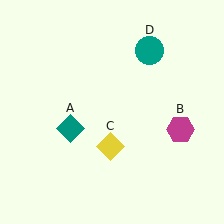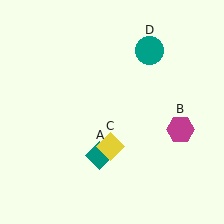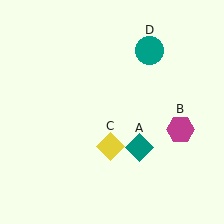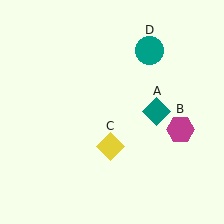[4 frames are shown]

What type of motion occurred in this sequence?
The teal diamond (object A) rotated counterclockwise around the center of the scene.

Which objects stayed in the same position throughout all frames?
Magenta hexagon (object B) and yellow diamond (object C) and teal circle (object D) remained stationary.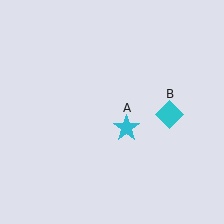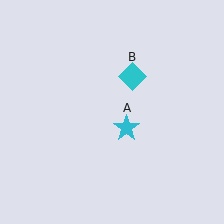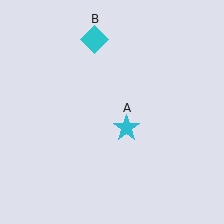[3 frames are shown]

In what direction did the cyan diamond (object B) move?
The cyan diamond (object B) moved up and to the left.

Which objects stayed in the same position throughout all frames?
Cyan star (object A) remained stationary.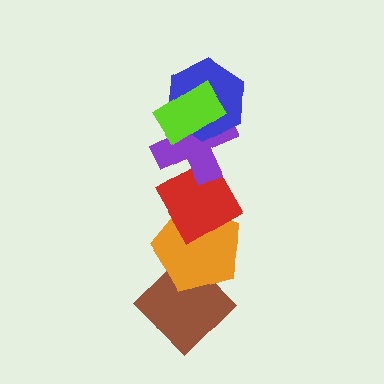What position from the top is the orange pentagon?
The orange pentagon is 5th from the top.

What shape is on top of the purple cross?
The blue hexagon is on top of the purple cross.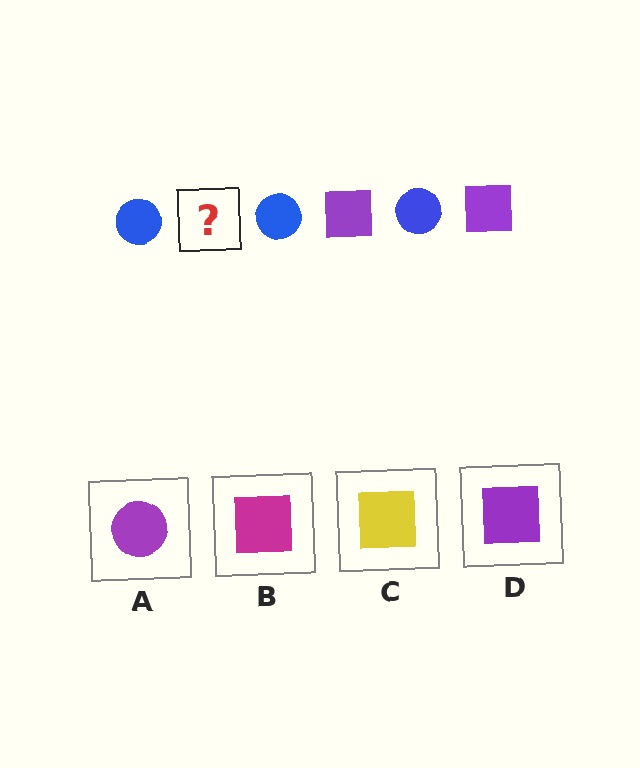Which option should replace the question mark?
Option D.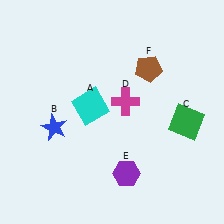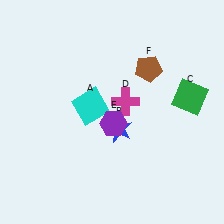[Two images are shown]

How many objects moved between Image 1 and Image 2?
3 objects moved between the two images.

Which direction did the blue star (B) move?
The blue star (B) moved right.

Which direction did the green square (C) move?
The green square (C) moved up.